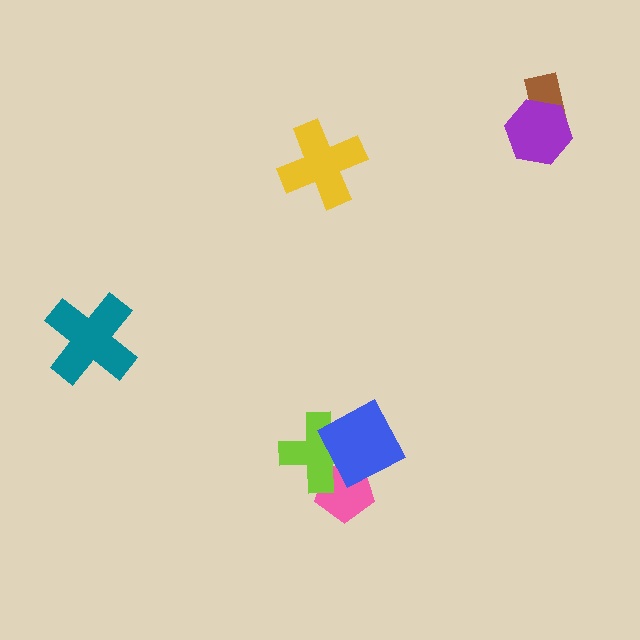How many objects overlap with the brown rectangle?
1 object overlaps with the brown rectangle.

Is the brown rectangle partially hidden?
Yes, it is partially covered by another shape.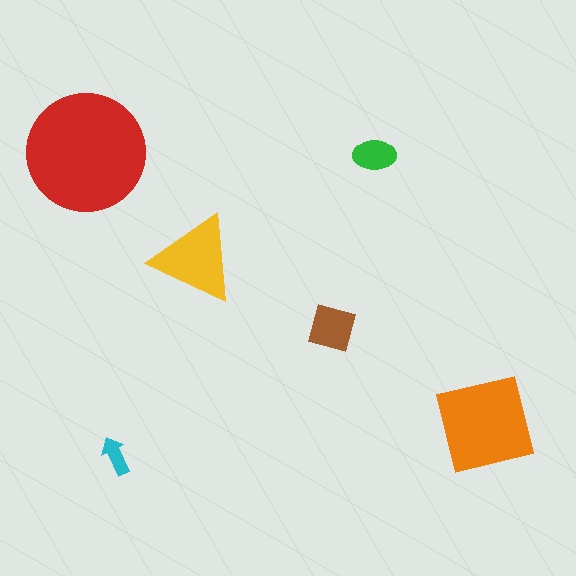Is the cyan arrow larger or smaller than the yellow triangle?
Smaller.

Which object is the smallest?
The cyan arrow.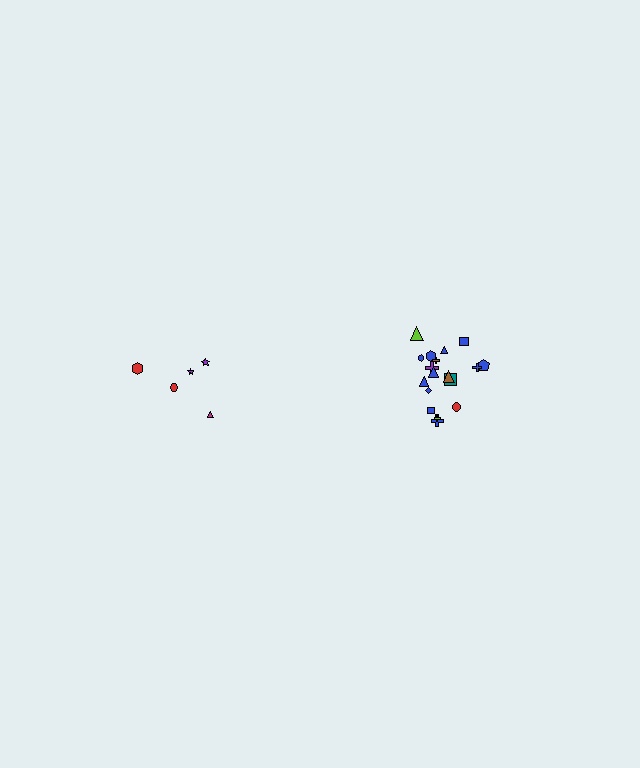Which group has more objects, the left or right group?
The right group.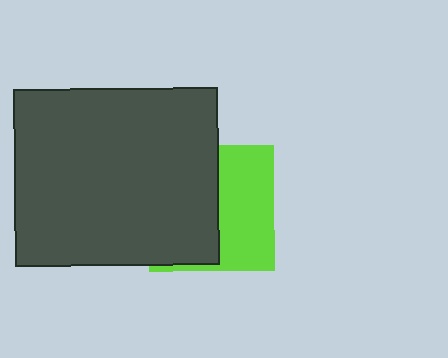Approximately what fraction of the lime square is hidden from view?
Roughly 54% of the lime square is hidden behind the dark gray rectangle.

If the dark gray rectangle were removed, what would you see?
You would see the complete lime square.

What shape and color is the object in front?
The object in front is a dark gray rectangle.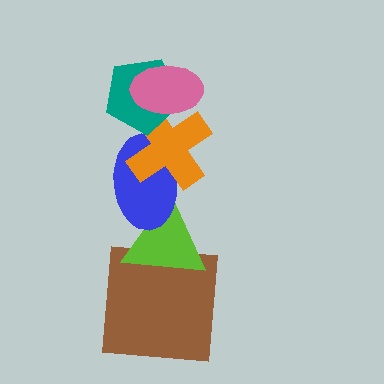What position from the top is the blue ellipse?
The blue ellipse is 4th from the top.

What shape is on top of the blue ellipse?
The orange cross is on top of the blue ellipse.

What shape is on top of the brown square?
The lime triangle is on top of the brown square.